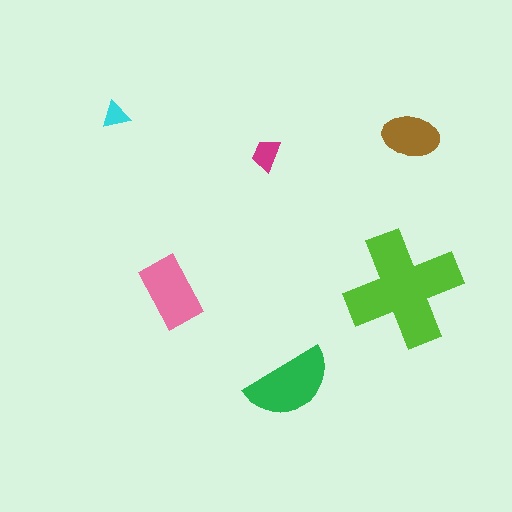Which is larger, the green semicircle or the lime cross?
The lime cross.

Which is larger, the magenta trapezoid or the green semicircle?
The green semicircle.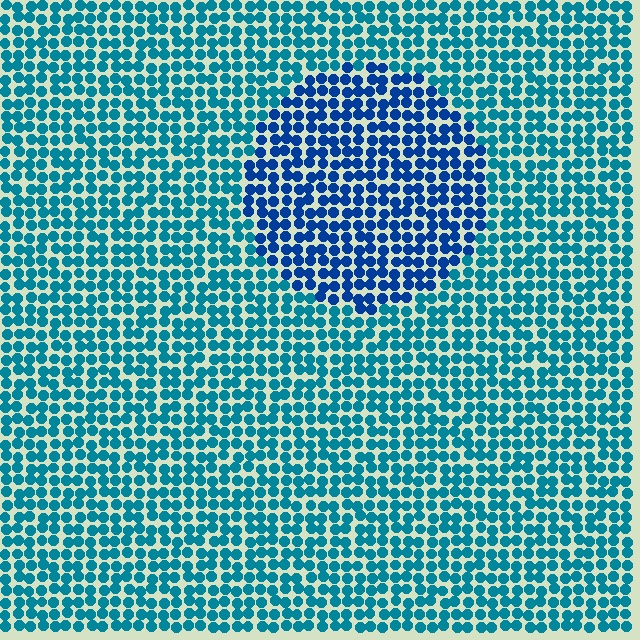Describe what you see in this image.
The image is filled with small teal elements in a uniform arrangement. A circle-shaped region is visible where the elements are tinted to a slightly different hue, forming a subtle color boundary.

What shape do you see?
I see a circle.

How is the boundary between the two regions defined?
The boundary is defined purely by a slight shift in hue (about 29 degrees). Spacing, size, and orientation are identical on both sides.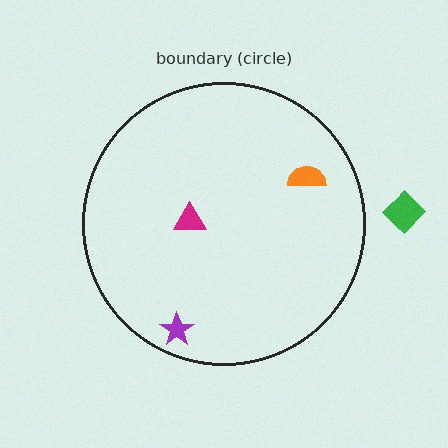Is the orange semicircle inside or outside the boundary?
Inside.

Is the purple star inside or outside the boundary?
Inside.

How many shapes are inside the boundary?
3 inside, 1 outside.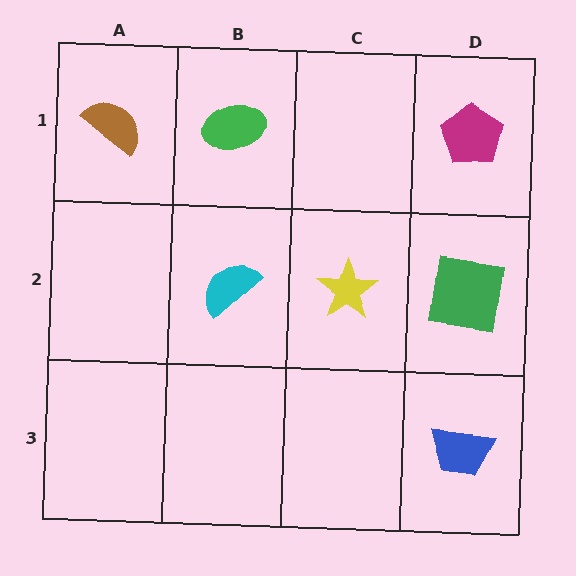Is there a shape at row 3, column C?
No, that cell is empty.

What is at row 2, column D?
A green square.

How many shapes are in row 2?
3 shapes.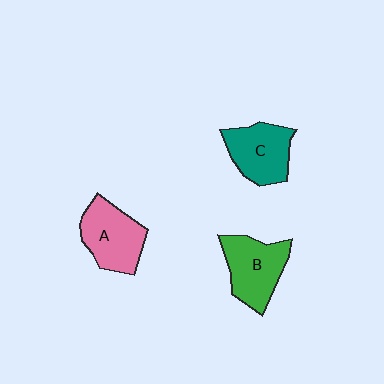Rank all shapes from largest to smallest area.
From largest to smallest: B (green), A (pink), C (teal).